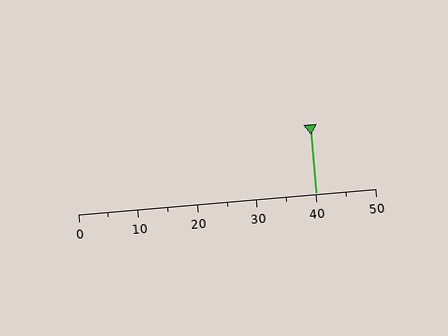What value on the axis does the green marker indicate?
The marker indicates approximately 40.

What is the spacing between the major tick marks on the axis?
The major ticks are spaced 10 apart.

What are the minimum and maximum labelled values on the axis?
The axis runs from 0 to 50.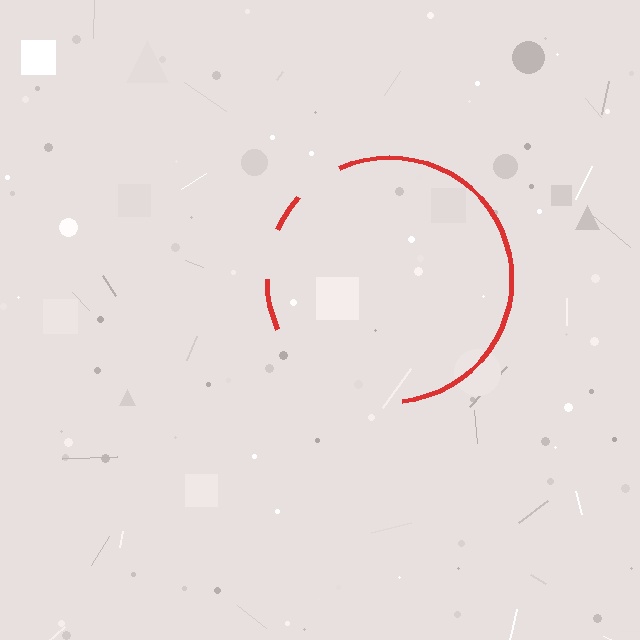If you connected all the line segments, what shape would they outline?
They would outline a circle.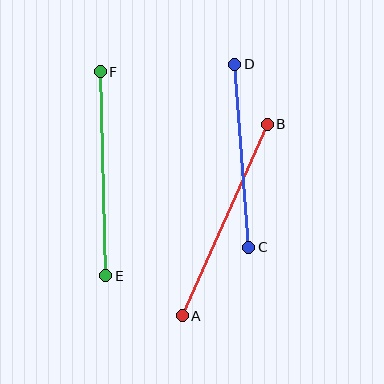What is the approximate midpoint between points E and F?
The midpoint is at approximately (103, 174) pixels.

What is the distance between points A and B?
The distance is approximately 210 pixels.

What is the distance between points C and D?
The distance is approximately 183 pixels.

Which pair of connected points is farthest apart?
Points A and B are farthest apart.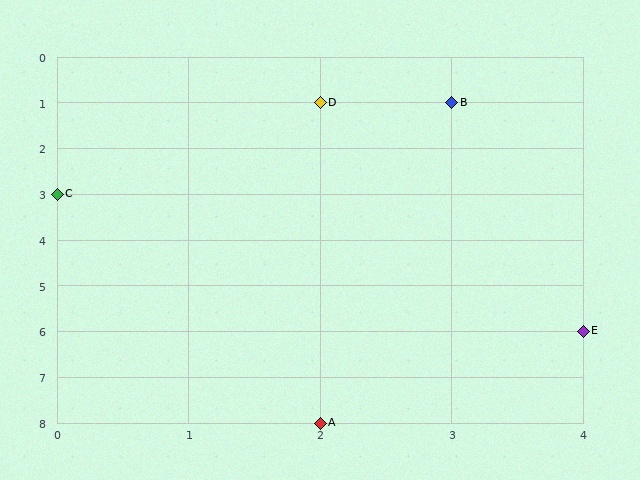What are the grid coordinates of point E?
Point E is at grid coordinates (4, 6).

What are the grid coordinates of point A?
Point A is at grid coordinates (2, 8).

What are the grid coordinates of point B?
Point B is at grid coordinates (3, 1).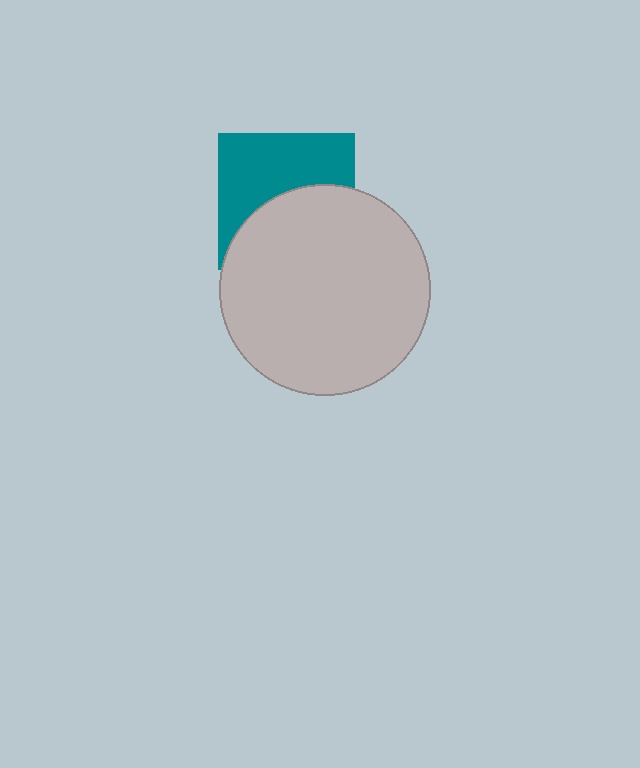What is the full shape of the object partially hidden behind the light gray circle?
The partially hidden object is a teal square.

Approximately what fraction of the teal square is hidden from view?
Roughly 49% of the teal square is hidden behind the light gray circle.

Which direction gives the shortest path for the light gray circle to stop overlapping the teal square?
Moving down gives the shortest separation.